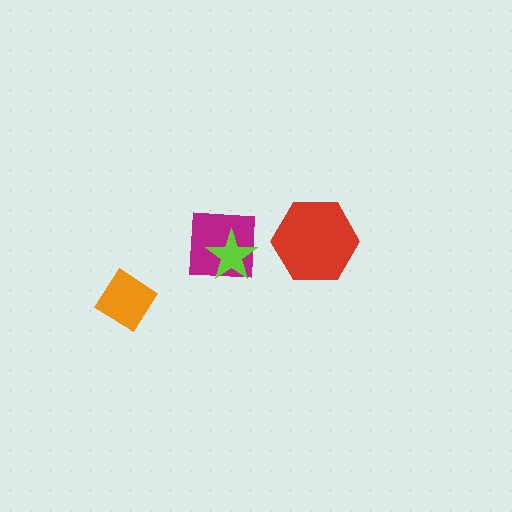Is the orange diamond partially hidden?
No, no other shape covers it.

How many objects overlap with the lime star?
1 object overlaps with the lime star.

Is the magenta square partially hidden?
Yes, it is partially covered by another shape.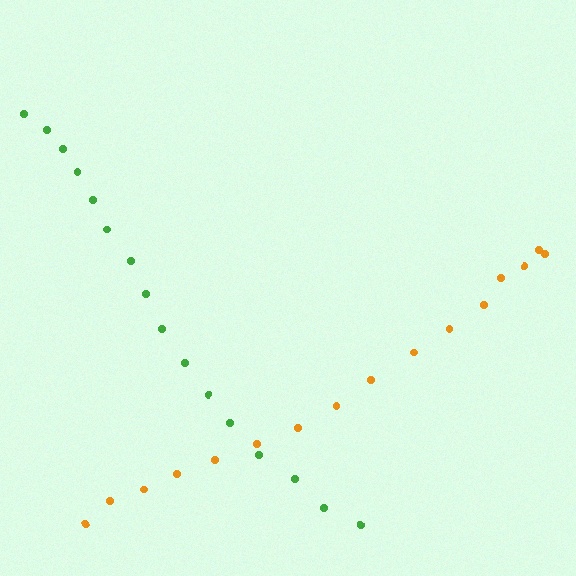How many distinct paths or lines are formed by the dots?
There are 2 distinct paths.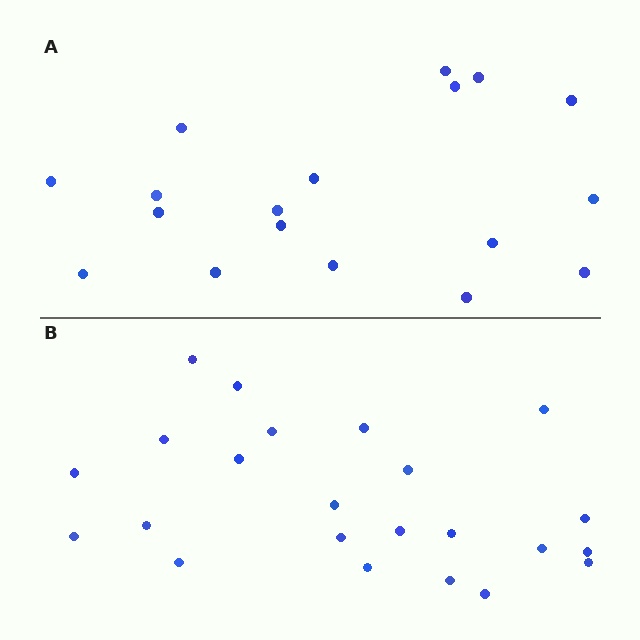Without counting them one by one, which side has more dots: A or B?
Region B (the bottom region) has more dots.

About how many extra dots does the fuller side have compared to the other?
Region B has about 5 more dots than region A.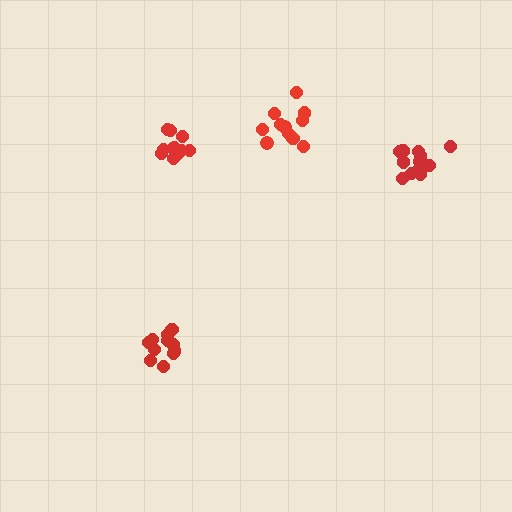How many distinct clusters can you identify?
There are 4 distinct clusters.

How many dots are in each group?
Group 1: 11 dots, Group 2: 13 dots, Group 3: 11 dots, Group 4: 11 dots (46 total).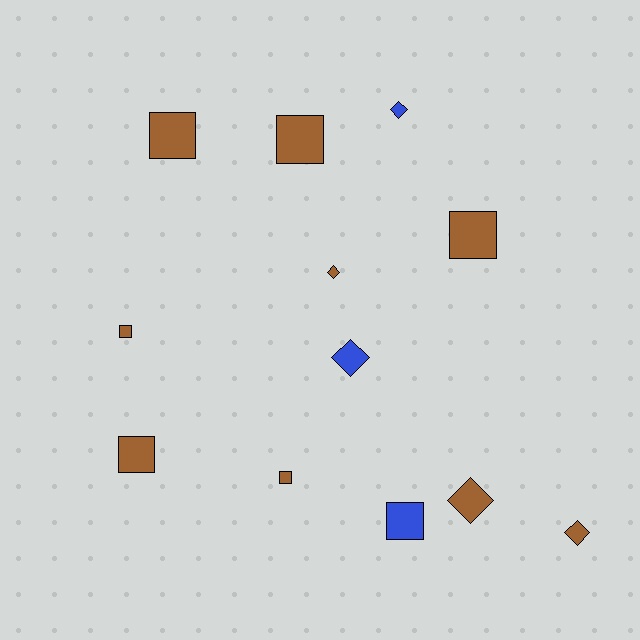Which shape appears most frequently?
Square, with 7 objects.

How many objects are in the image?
There are 12 objects.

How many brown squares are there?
There are 6 brown squares.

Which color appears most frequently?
Brown, with 9 objects.